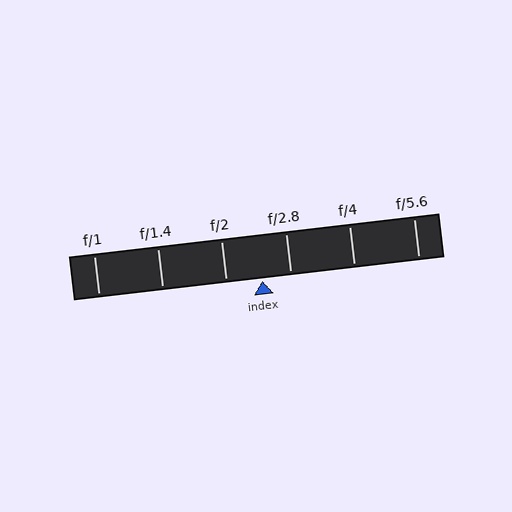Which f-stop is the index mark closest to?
The index mark is closest to f/2.8.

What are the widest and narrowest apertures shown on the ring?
The widest aperture shown is f/1 and the narrowest is f/5.6.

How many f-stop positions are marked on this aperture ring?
There are 6 f-stop positions marked.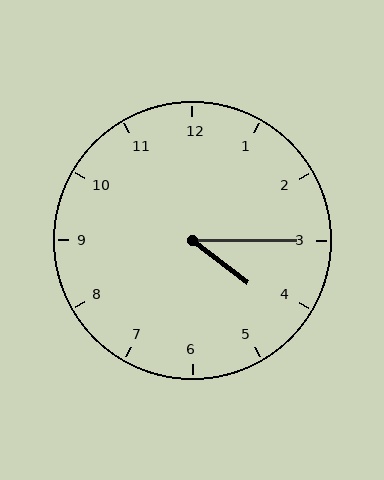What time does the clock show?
4:15.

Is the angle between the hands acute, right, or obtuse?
It is acute.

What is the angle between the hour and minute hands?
Approximately 38 degrees.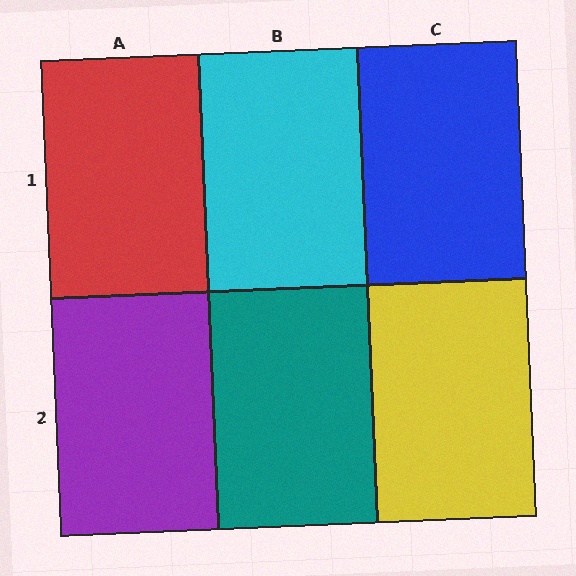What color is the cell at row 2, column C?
Yellow.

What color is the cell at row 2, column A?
Purple.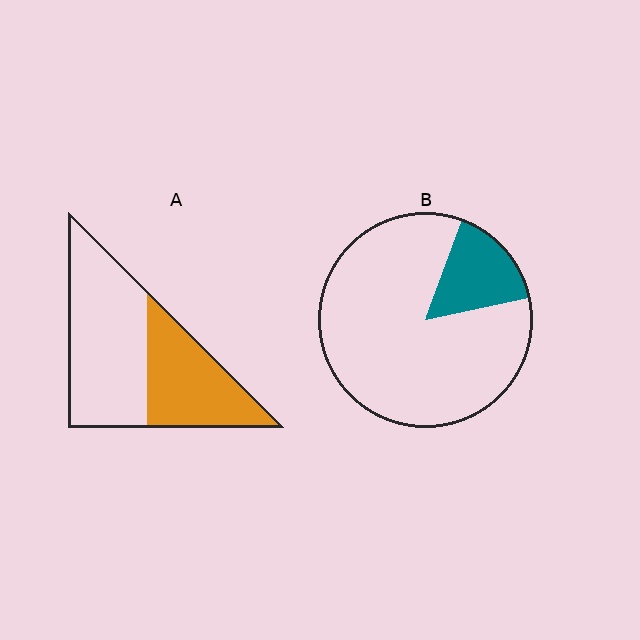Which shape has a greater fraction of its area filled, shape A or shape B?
Shape A.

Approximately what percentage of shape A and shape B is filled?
A is approximately 40% and B is approximately 15%.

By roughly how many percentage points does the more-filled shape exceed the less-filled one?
By roughly 25 percentage points (A over B).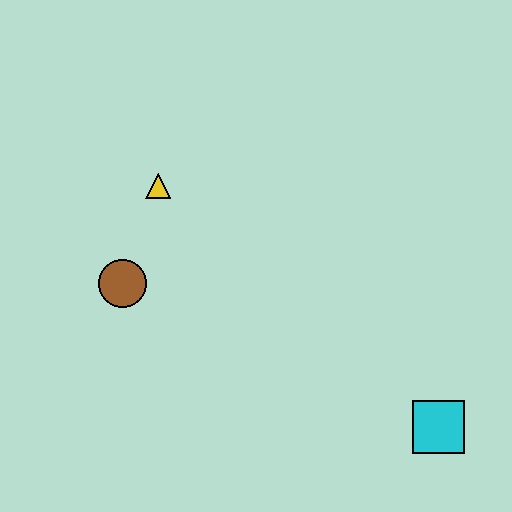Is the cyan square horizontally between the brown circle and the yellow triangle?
No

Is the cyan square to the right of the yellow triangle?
Yes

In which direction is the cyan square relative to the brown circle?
The cyan square is to the right of the brown circle.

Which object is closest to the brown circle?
The yellow triangle is closest to the brown circle.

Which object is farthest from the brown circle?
The cyan square is farthest from the brown circle.